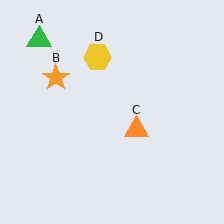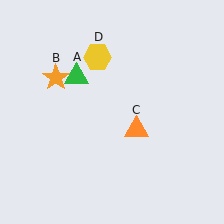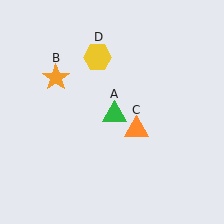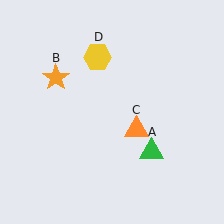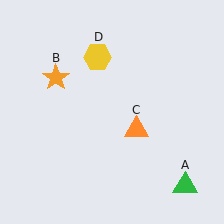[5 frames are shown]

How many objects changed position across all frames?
1 object changed position: green triangle (object A).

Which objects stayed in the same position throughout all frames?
Orange star (object B) and orange triangle (object C) and yellow hexagon (object D) remained stationary.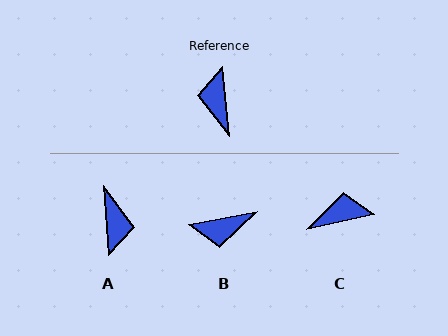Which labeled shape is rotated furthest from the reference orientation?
A, about 179 degrees away.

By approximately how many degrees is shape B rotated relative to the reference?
Approximately 94 degrees counter-clockwise.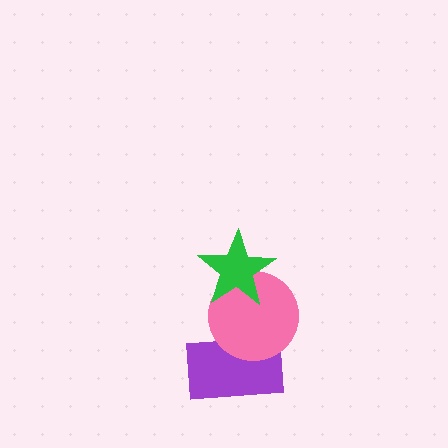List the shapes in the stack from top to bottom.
From top to bottom: the green star, the pink circle, the purple rectangle.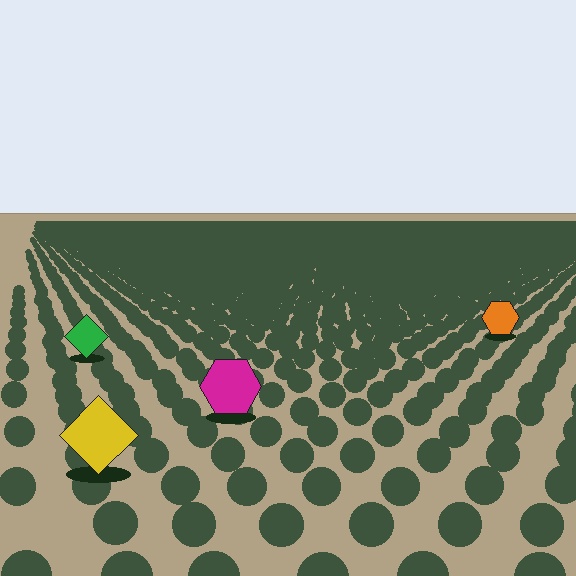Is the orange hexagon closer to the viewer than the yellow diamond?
No. The yellow diamond is closer — you can tell from the texture gradient: the ground texture is coarser near it.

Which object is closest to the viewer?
The yellow diamond is closest. The texture marks near it are larger and more spread out.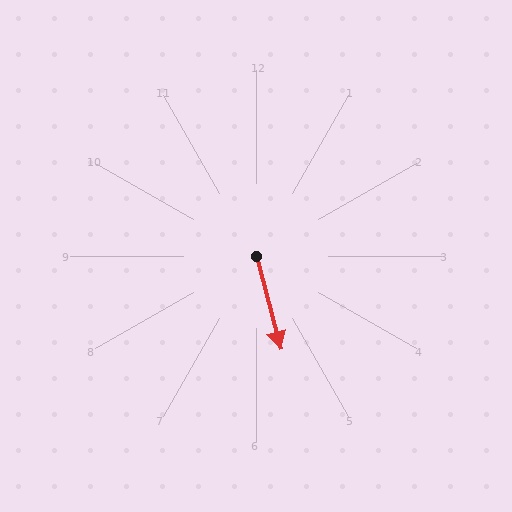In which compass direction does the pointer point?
South.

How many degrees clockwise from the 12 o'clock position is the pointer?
Approximately 165 degrees.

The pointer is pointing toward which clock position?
Roughly 6 o'clock.